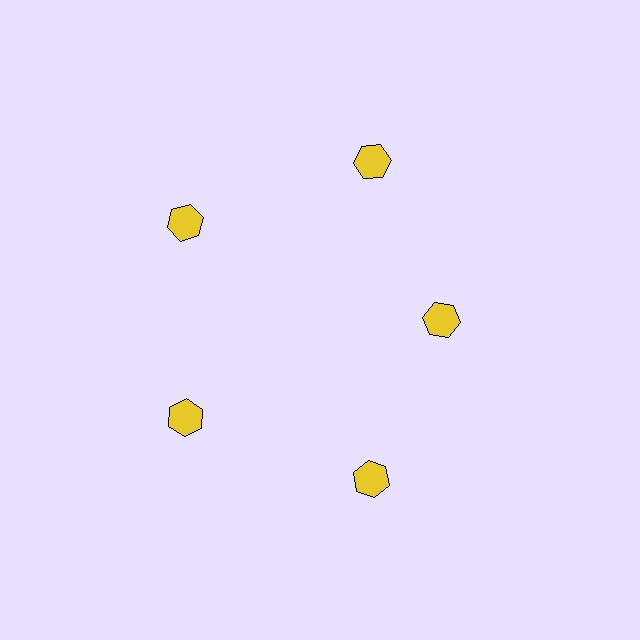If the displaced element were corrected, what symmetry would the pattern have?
It would have 5-fold rotational symmetry — the pattern would map onto itself every 72 degrees.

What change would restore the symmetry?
The symmetry would be restored by moving it outward, back onto the ring so that all 5 hexagons sit at equal angles and equal distance from the center.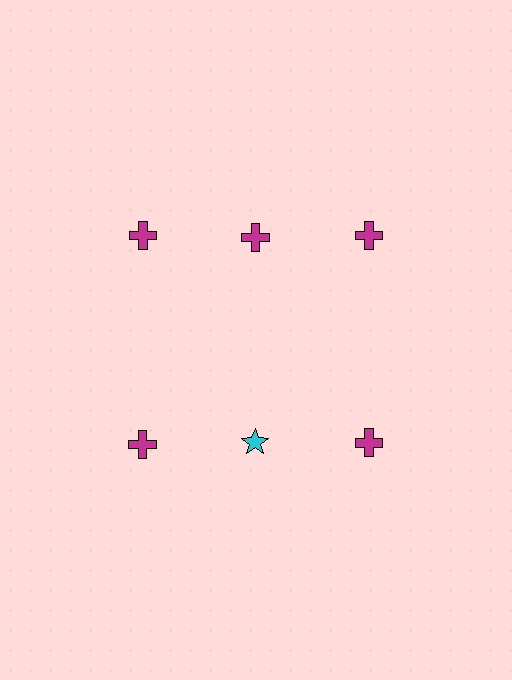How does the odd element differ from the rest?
It differs in both color (cyan instead of magenta) and shape (star instead of cross).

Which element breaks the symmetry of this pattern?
The cyan star in the second row, second from left column breaks the symmetry. All other shapes are magenta crosses.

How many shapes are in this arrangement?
There are 6 shapes arranged in a grid pattern.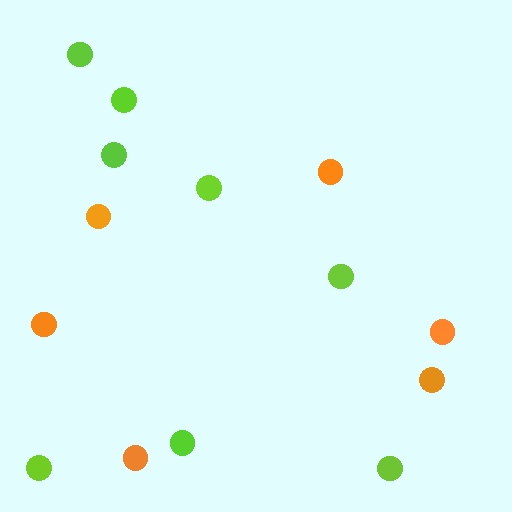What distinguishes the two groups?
There are 2 groups: one group of orange circles (6) and one group of lime circles (8).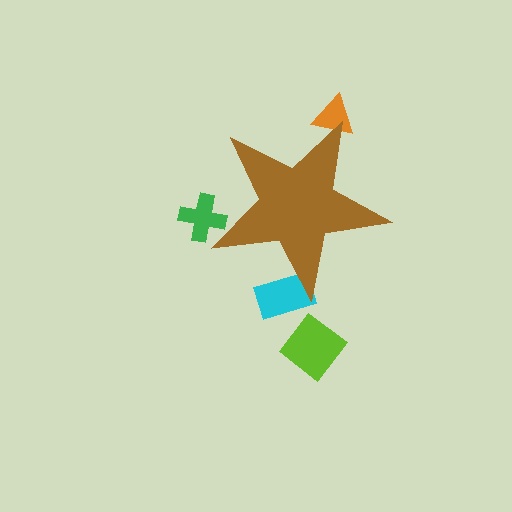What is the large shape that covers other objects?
A brown star.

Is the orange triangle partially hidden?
Yes, the orange triangle is partially hidden behind the brown star.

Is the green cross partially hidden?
Yes, the green cross is partially hidden behind the brown star.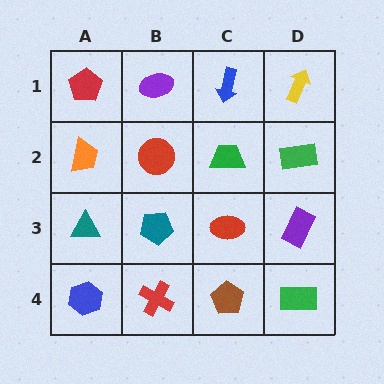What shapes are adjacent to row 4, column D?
A purple rectangle (row 3, column D), a brown pentagon (row 4, column C).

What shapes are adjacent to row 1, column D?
A green rectangle (row 2, column D), a blue arrow (row 1, column C).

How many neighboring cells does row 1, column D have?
2.